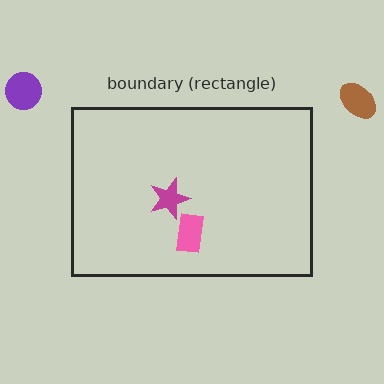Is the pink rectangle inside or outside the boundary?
Inside.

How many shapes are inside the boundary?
2 inside, 2 outside.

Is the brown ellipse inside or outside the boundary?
Outside.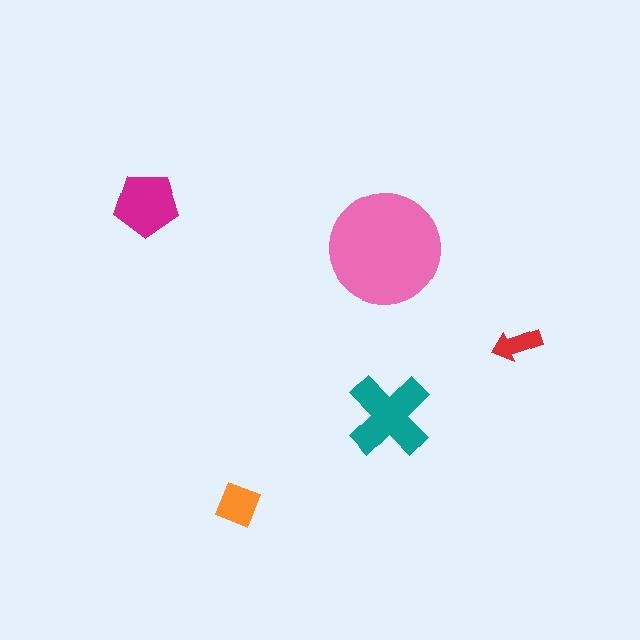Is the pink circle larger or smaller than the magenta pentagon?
Larger.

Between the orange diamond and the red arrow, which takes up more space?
The orange diamond.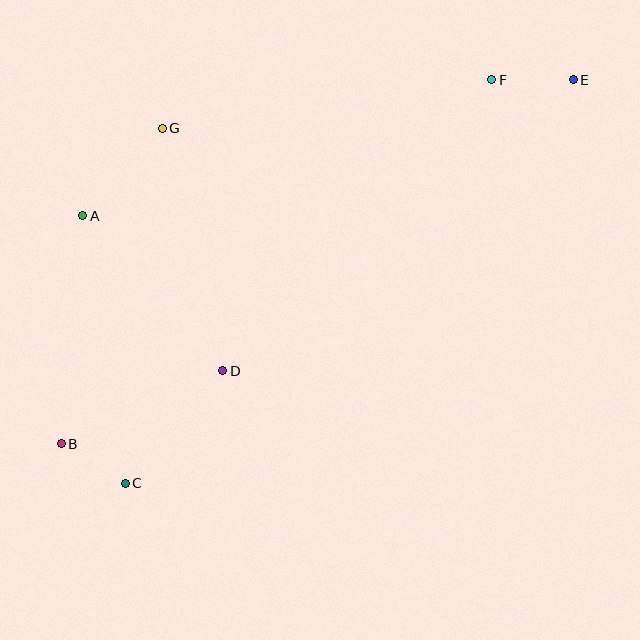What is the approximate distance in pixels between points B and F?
The distance between B and F is approximately 564 pixels.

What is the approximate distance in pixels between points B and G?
The distance between B and G is approximately 332 pixels.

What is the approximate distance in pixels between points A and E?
The distance between A and E is approximately 509 pixels.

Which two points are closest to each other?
Points B and C are closest to each other.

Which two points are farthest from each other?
Points B and E are farthest from each other.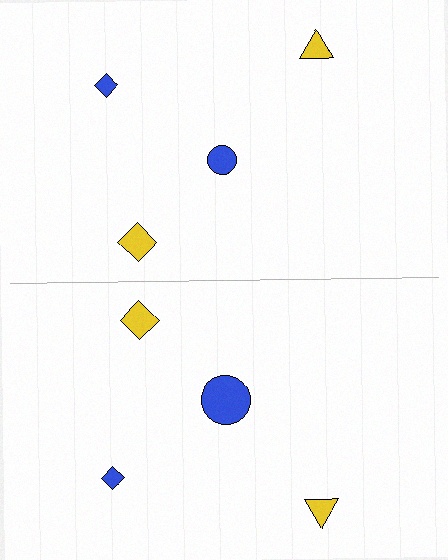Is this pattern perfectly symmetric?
No, the pattern is not perfectly symmetric. The blue circle on the bottom side has a different size than its mirror counterpart.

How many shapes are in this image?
There are 8 shapes in this image.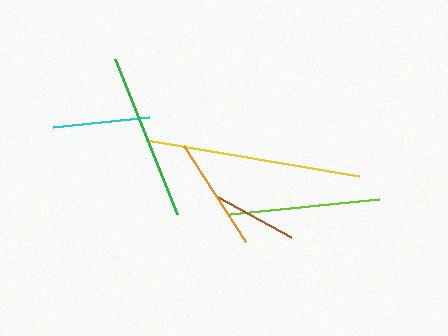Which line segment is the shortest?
The brown line is the shortest at approximately 83 pixels.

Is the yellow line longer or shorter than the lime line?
The yellow line is longer than the lime line.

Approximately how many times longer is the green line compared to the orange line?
The green line is approximately 1.5 times the length of the orange line.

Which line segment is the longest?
The yellow line is the longest at approximately 215 pixels.